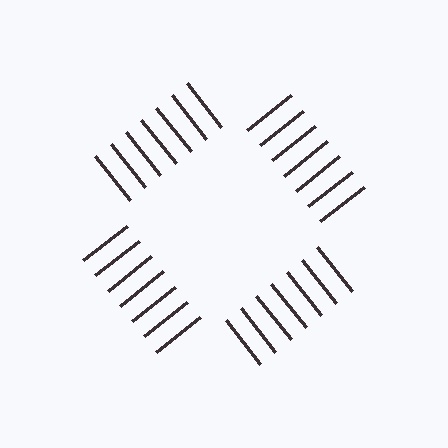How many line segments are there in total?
28 — 7 along each of the 4 edges.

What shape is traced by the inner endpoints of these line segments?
An illusory square — the line segments terminate on its edges but no continuous stroke is drawn.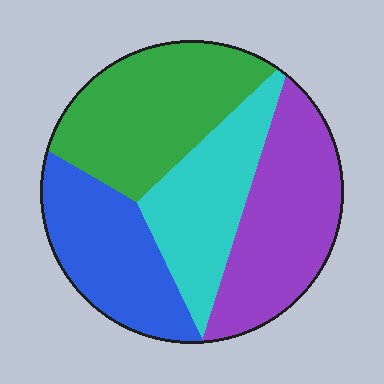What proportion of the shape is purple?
Purple takes up about one quarter (1/4) of the shape.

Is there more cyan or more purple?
Purple.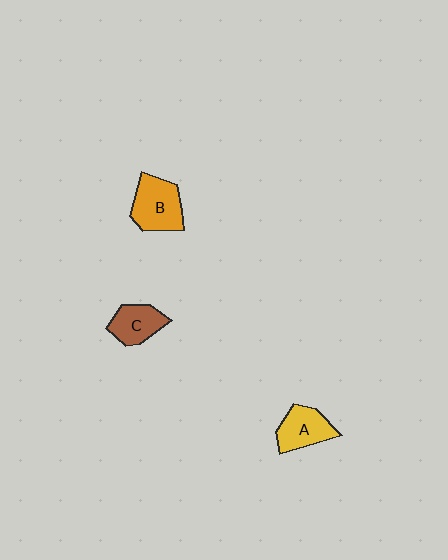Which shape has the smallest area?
Shape C (brown).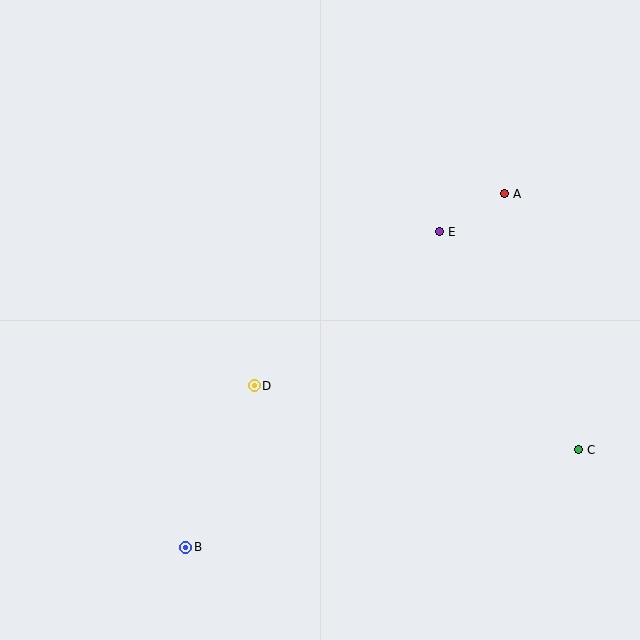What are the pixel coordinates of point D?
Point D is at (254, 386).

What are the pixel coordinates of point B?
Point B is at (186, 547).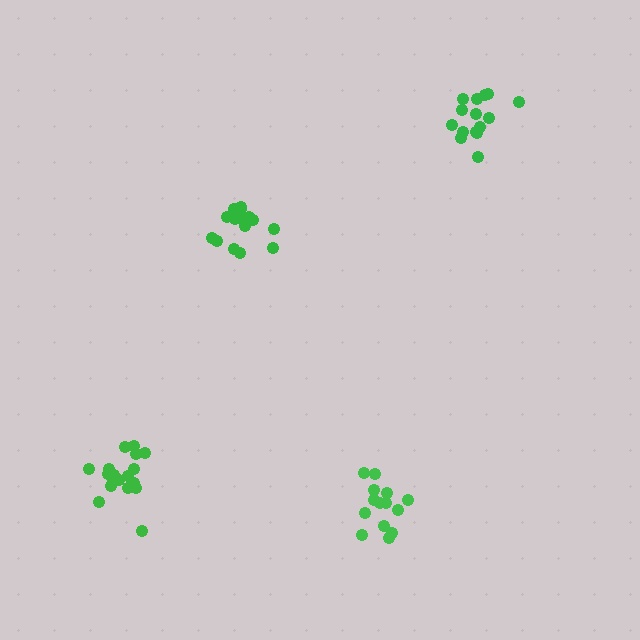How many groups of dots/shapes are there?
There are 4 groups.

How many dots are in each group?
Group 1: 14 dots, Group 2: 17 dots, Group 3: 15 dots, Group 4: 18 dots (64 total).